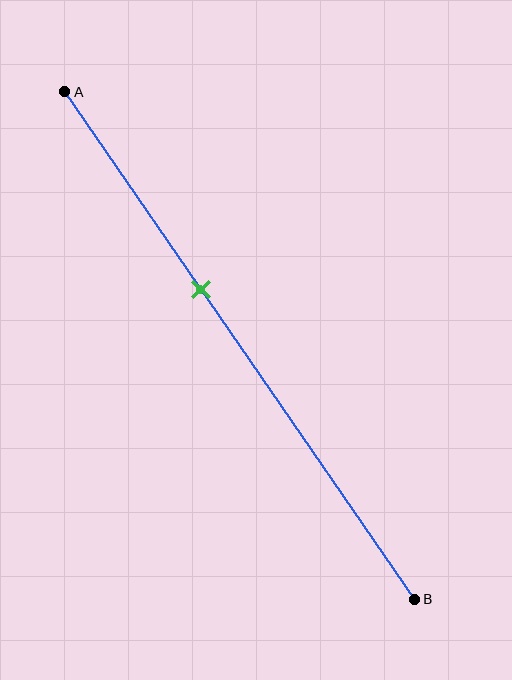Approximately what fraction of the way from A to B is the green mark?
The green mark is approximately 40% of the way from A to B.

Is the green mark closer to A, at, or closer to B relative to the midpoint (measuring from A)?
The green mark is closer to point A than the midpoint of segment AB.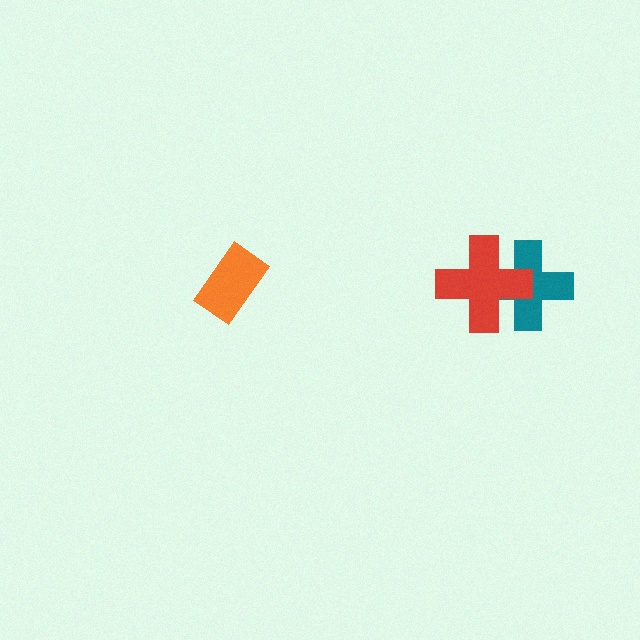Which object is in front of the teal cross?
The red cross is in front of the teal cross.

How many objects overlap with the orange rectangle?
0 objects overlap with the orange rectangle.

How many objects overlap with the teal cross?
1 object overlaps with the teal cross.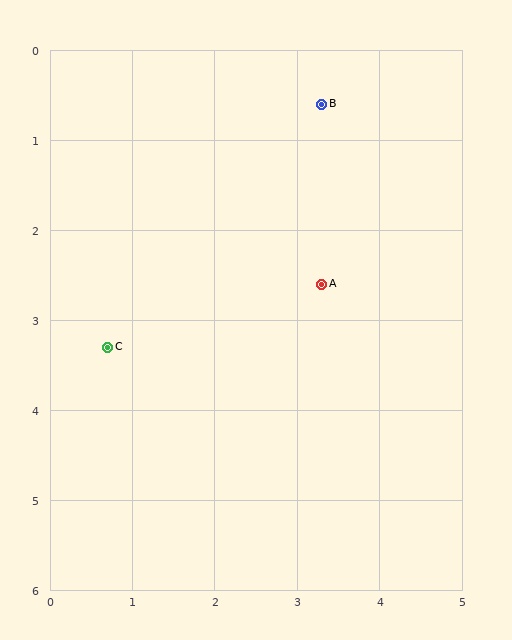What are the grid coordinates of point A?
Point A is at approximately (3.3, 2.6).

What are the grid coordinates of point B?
Point B is at approximately (3.3, 0.6).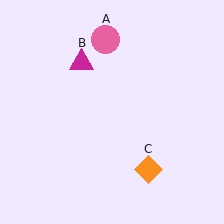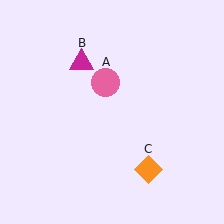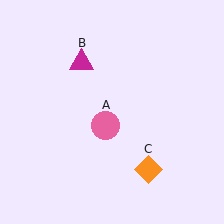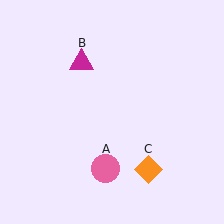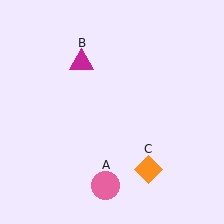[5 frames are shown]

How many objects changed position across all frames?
1 object changed position: pink circle (object A).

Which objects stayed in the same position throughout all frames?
Magenta triangle (object B) and orange diamond (object C) remained stationary.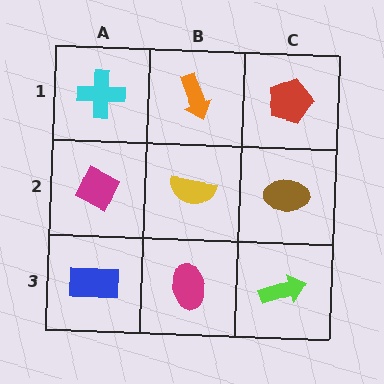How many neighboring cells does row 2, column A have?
3.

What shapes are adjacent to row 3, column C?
A brown ellipse (row 2, column C), a magenta ellipse (row 3, column B).